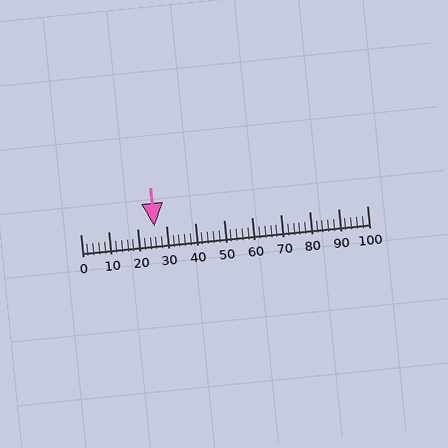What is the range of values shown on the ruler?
The ruler shows values from 0 to 100.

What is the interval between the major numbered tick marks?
The major tick marks are spaced 10 units apart.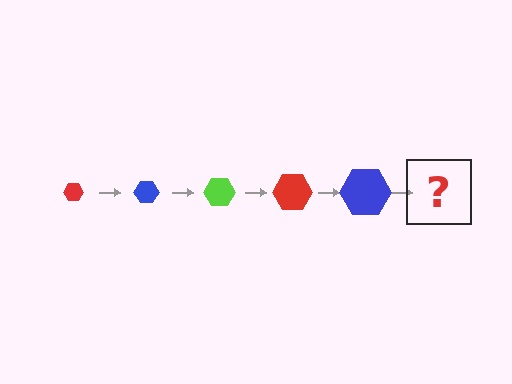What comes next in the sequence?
The next element should be a lime hexagon, larger than the previous one.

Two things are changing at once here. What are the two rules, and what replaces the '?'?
The two rules are that the hexagon grows larger each step and the color cycles through red, blue, and lime. The '?' should be a lime hexagon, larger than the previous one.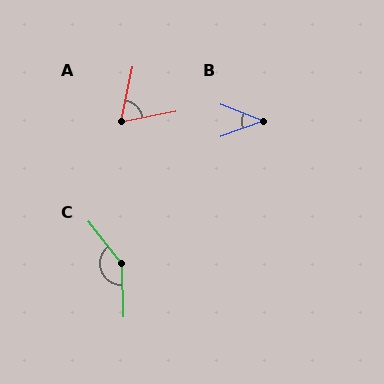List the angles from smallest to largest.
B (41°), A (67°), C (144°).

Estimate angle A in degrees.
Approximately 67 degrees.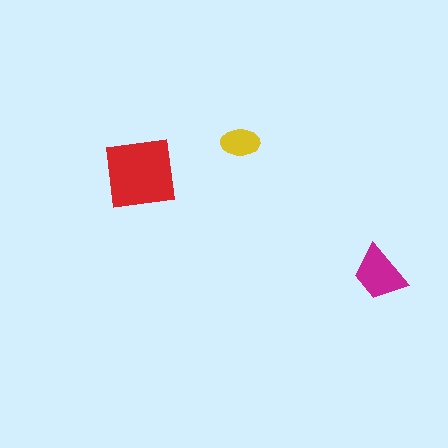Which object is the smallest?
The yellow ellipse.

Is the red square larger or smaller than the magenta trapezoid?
Larger.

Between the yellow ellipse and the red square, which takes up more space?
The red square.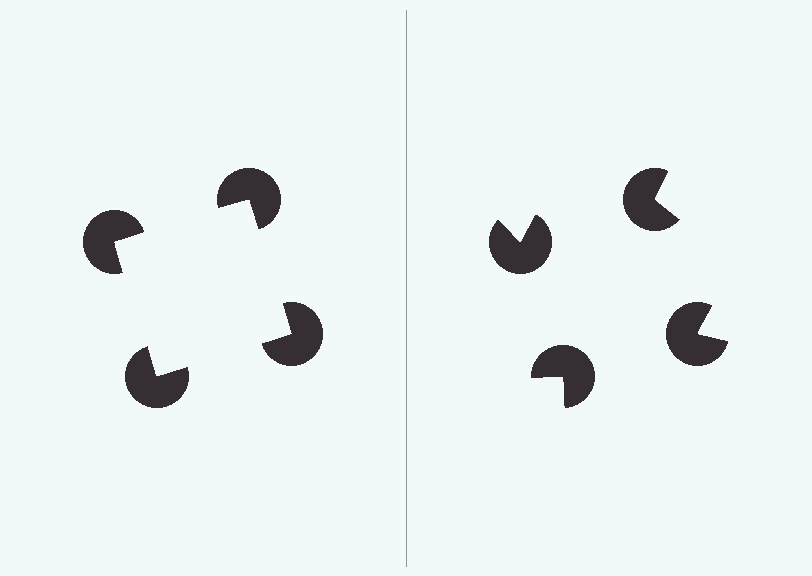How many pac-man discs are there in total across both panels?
8 — 4 on each side.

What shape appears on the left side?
An illusory square.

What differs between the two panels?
The pac-man discs are positioned identically on both sides; only the wedge orientations differ. On the left they align to a square; on the right they are misaligned.